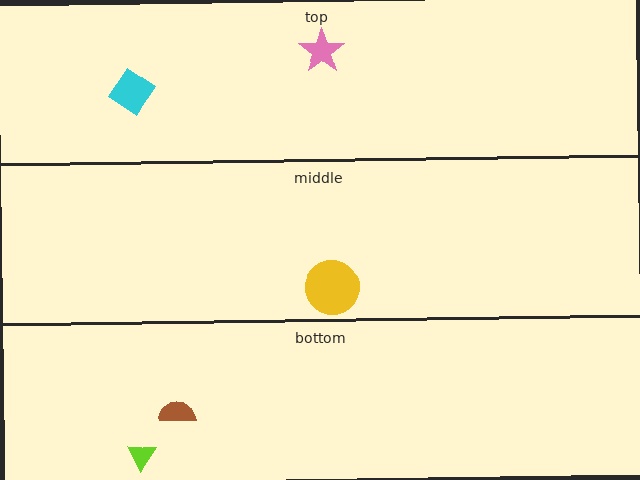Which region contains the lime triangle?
The bottom region.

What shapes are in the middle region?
The yellow circle.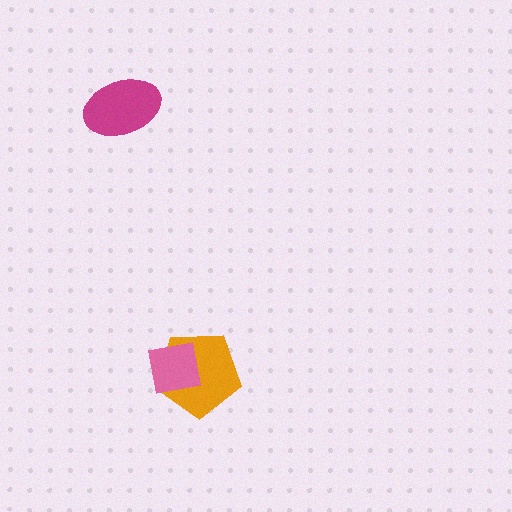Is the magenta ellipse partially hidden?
No, no other shape covers it.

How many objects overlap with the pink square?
1 object overlaps with the pink square.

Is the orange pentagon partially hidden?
Yes, it is partially covered by another shape.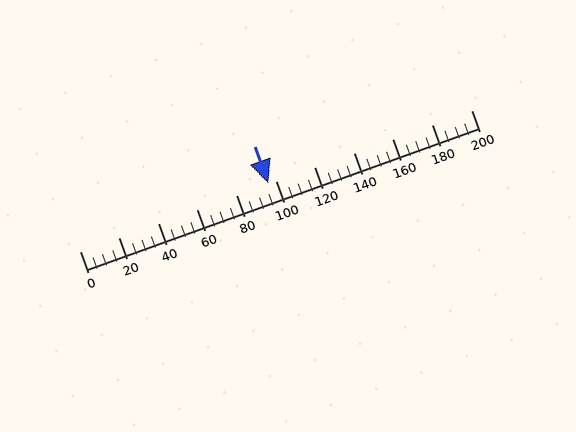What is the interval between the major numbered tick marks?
The major tick marks are spaced 20 units apart.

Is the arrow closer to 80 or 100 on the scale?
The arrow is closer to 100.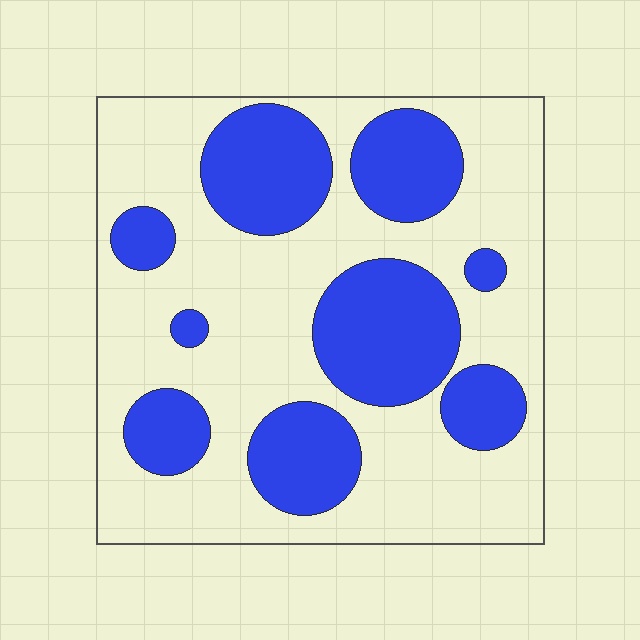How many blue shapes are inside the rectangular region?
9.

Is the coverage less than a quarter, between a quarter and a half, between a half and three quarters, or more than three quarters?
Between a quarter and a half.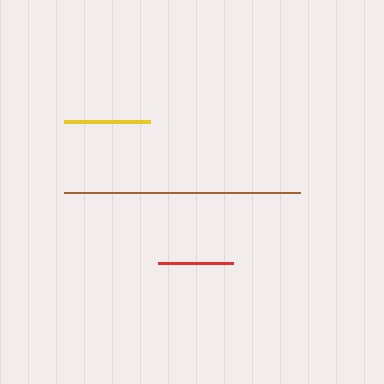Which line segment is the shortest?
The red line is the shortest at approximately 75 pixels.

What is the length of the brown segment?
The brown segment is approximately 236 pixels long.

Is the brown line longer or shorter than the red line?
The brown line is longer than the red line.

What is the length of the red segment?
The red segment is approximately 75 pixels long.